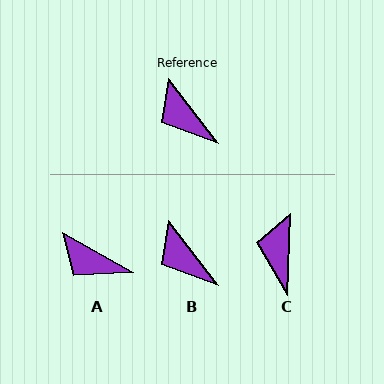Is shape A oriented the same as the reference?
No, it is off by about 23 degrees.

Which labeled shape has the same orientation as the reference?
B.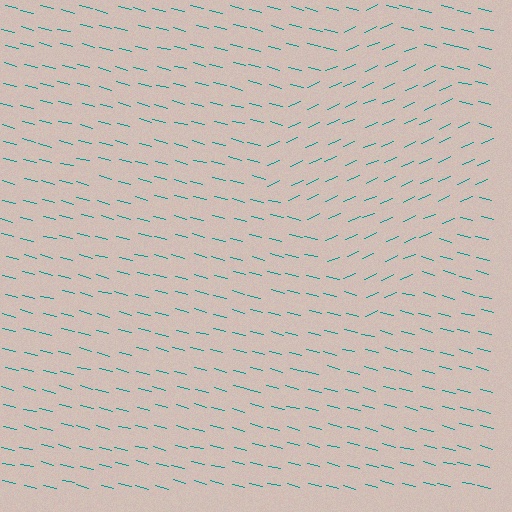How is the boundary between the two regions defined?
The boundary is defined purely by a change in line orientation (approximately 38 degrees difference). All lines are the same color and thickness.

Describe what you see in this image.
The image is filled with small teal line segments. A diamond region in the image has lines oriented differently from the surrounding lines, creating a visible texture boundary.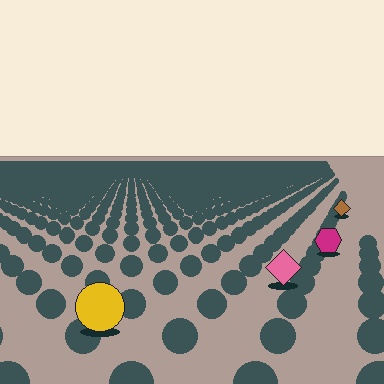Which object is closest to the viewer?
The yellow circle is closest. The texture marks near it are larger and more spread out.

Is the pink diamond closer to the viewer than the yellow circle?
No. The yellow circle is closer — you can tell from the texture gradient: the ground texture is coarser near it.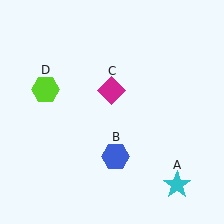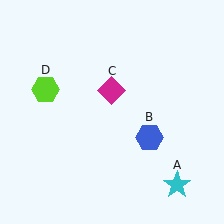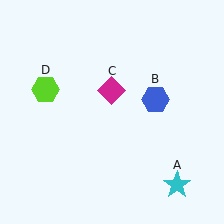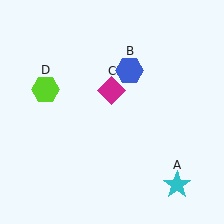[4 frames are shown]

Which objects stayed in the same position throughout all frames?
Cyan star (object A) and magenta diamond (object C) and lime hexagon (object D) remained stationary.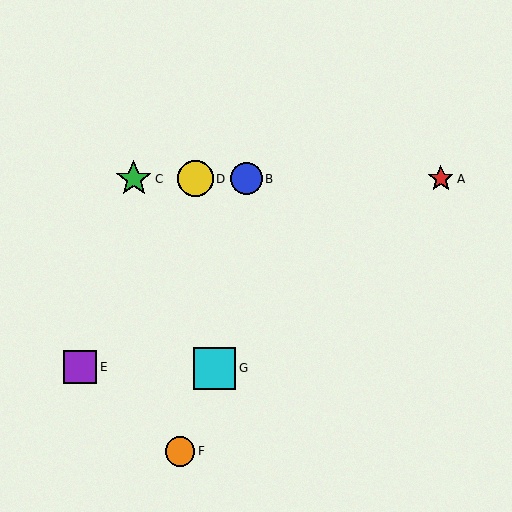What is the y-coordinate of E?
Object E is at y≈367.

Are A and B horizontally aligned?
Yes, both are at y≈179.